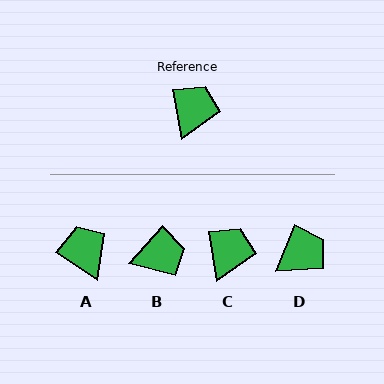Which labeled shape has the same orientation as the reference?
C.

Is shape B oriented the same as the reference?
No, it is off by about 51 degrees.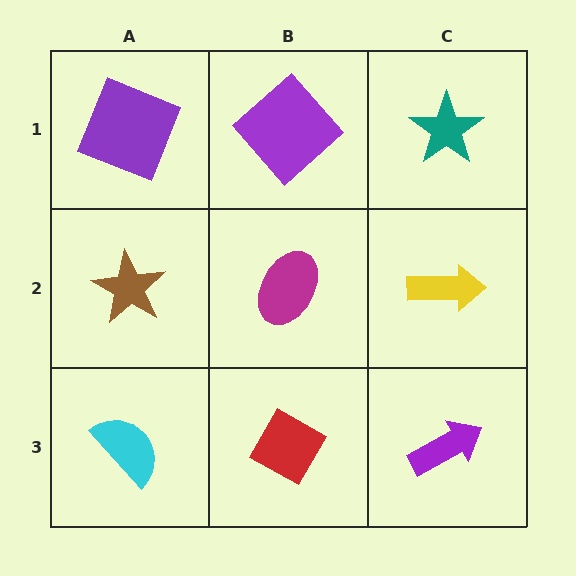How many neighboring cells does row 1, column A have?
2.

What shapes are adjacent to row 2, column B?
A purple diamond (row 1, column B), a red diamond (row 3, column B), a brown star (row 2, column A), a yellow arrow (row 2, column C).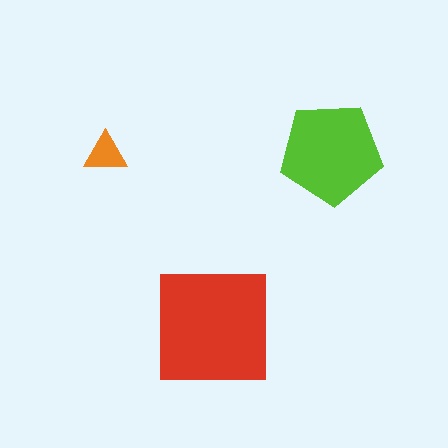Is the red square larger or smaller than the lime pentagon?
Larger.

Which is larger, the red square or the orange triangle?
The red square.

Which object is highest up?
The lime pentagon is topmost.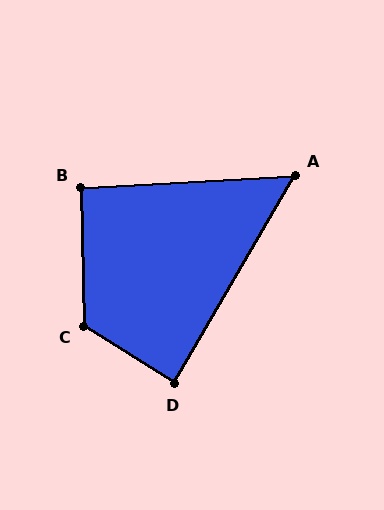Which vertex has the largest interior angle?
C, at approximately 123 degrees.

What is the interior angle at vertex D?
Approximately 88 degrees (approximately right).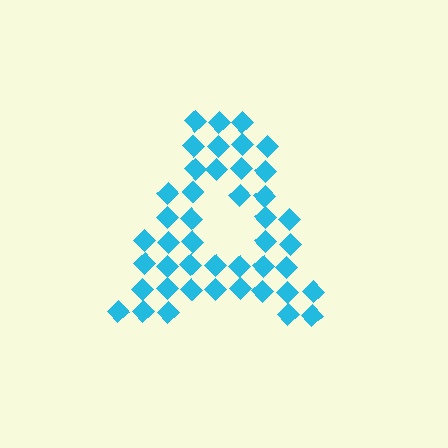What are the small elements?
The small elements are diamonds.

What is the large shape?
The large shape is the letter A.